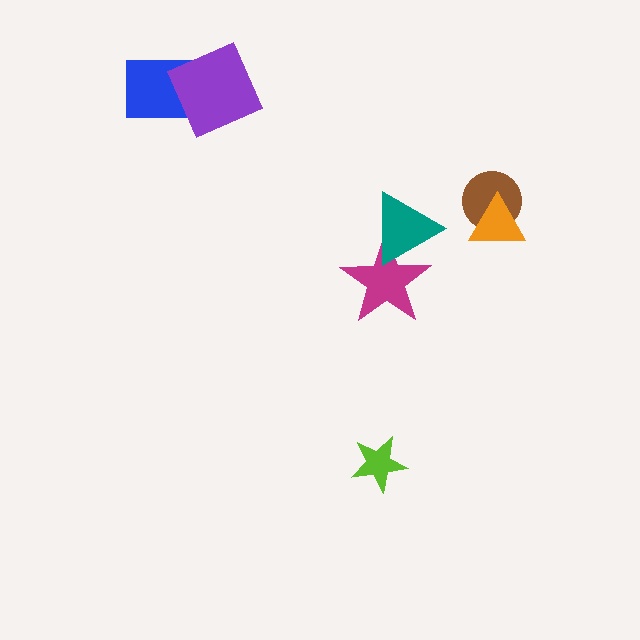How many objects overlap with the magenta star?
1 object overlaps with the magenta star.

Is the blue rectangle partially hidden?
Yes, it is partially covered by another shape.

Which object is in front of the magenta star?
The teal triangle is in front of the magenta star.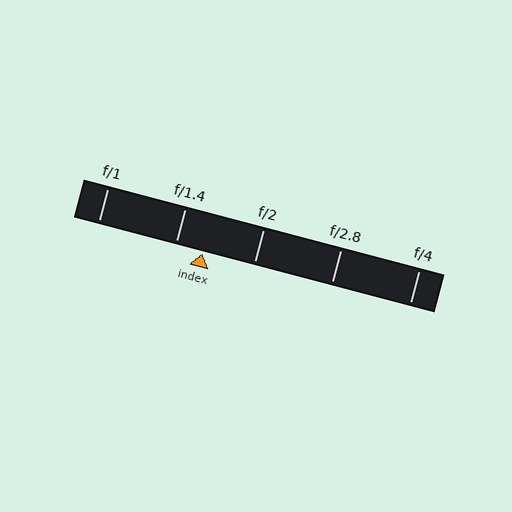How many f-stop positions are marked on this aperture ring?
There are 5 f-stop positions marked.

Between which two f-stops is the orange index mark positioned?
The index mark is between f/1.4 and f/2.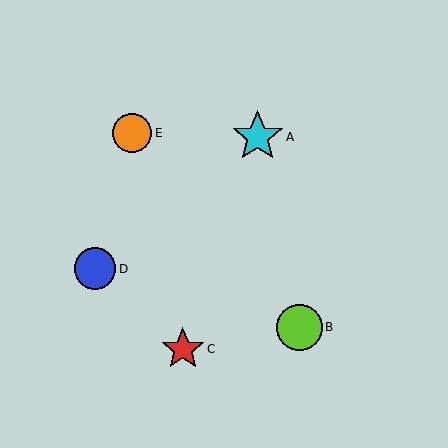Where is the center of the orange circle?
The center of the orange circle is at (132, 133).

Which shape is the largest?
The cyan star (labeled A) is the largest.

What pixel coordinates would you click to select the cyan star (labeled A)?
Click at (258, 137) to select the cyan star A.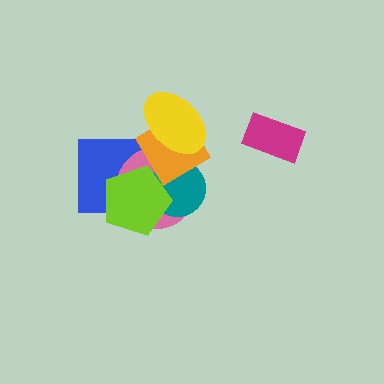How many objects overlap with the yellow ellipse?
2 objects overlap with the yellow ellipse.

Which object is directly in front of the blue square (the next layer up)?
The pink circle is directly in front of the blue square.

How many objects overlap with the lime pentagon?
3 objects overlap with the lime pentagon.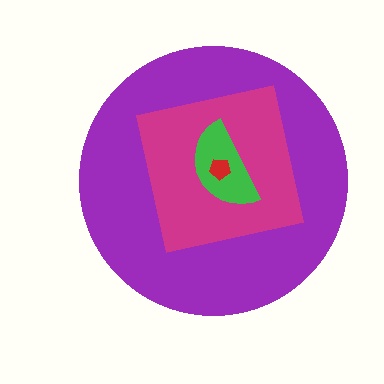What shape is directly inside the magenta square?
The green semicircle.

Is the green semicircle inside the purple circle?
Yes.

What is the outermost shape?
The purple circle.